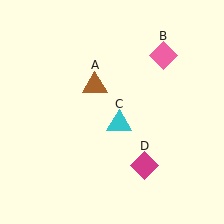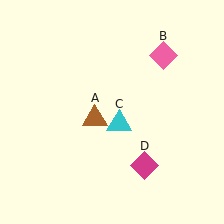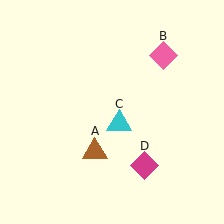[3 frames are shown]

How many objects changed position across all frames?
1 object changed position: brown triangle (object A).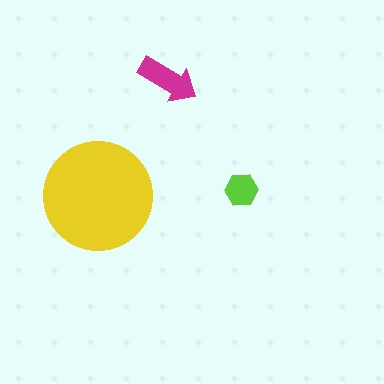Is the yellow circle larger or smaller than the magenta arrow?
Larger.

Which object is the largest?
The yellow circle.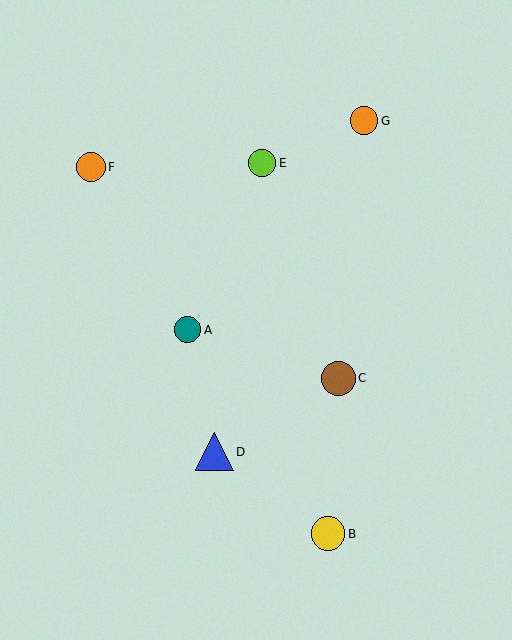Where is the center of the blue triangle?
The center of the blue triangle is at (214, 452).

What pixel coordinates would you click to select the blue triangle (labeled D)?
Click at (214, 452) to select the blue triangle D.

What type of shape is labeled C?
Shape C is a brown circle.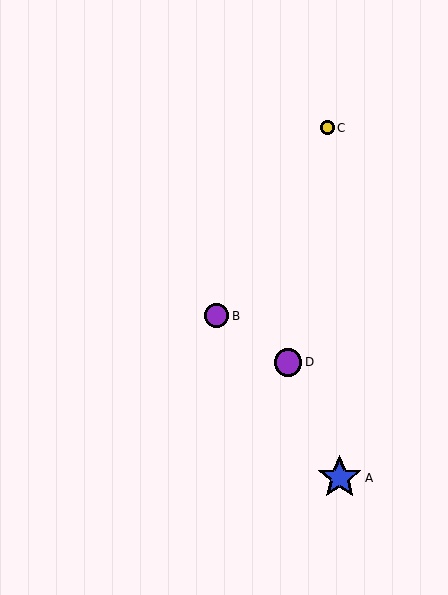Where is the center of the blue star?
The center of the blue star is at (340, 478).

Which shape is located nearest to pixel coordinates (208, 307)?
The purple circle (labeled B) at (217, 316) is nearest to that location.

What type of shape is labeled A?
Shape A is a blue star.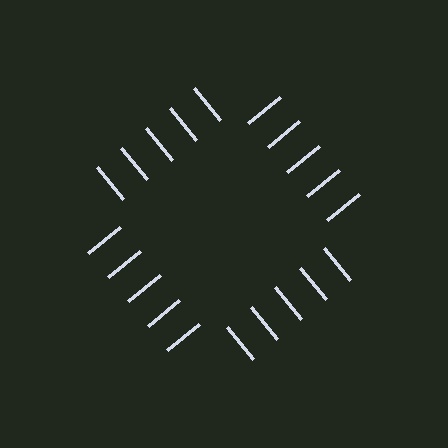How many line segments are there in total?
20 — 5 along each of the 4 edges.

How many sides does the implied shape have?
4 sides — the line-ends trace a square.